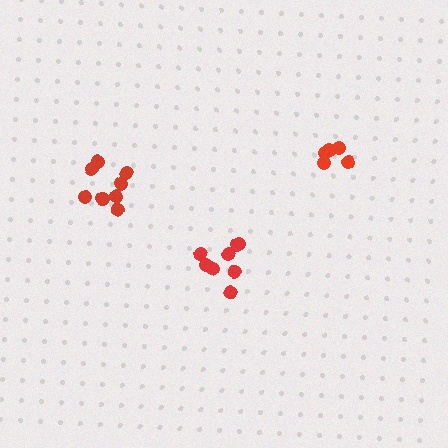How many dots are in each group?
Group 1: 8 dots, Group 2: 6 dots, Group 3: 8 dots (22 total).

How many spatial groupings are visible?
There are 3 spatial groupings.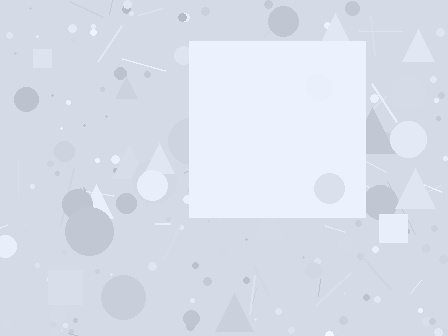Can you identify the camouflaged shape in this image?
The camouflaged shape is a square.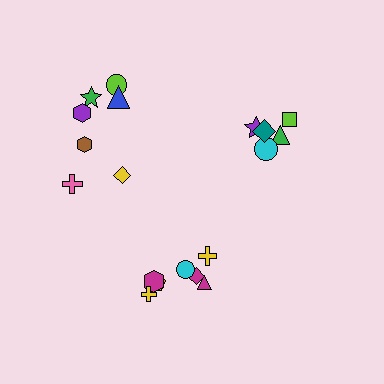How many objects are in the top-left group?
There are 7 objects.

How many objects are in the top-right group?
There are 5 objects.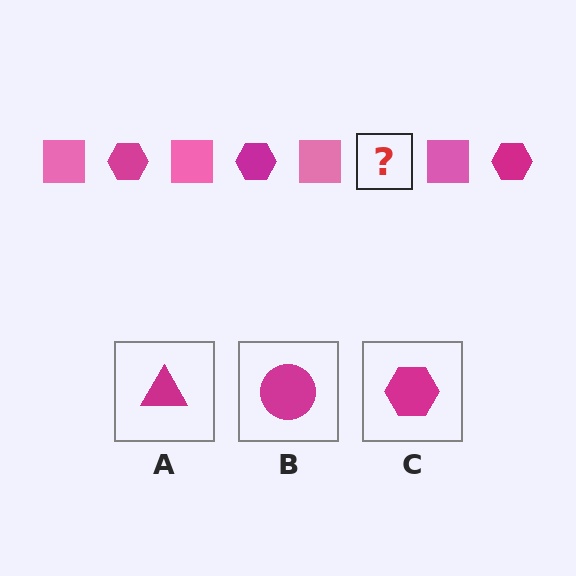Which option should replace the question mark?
Option C.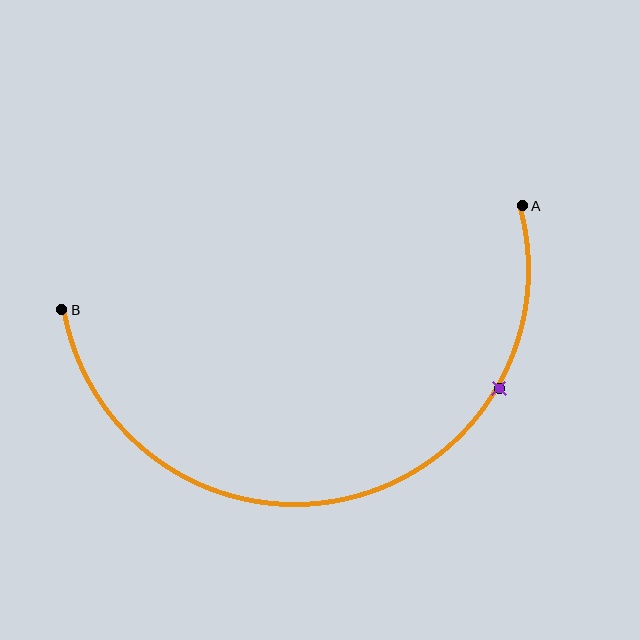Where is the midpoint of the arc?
The arc midpoint is the point on the curve farthest from the straight line joining A and B. It sits below that line.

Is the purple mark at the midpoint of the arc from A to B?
No. The purple mark lies on the arc but is closer to endpoint A. The arc midpoint would be at the point on the curve equidistant along the arc from both A and B.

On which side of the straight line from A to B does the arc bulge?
The arc bulges below the straight line connecting A and B.